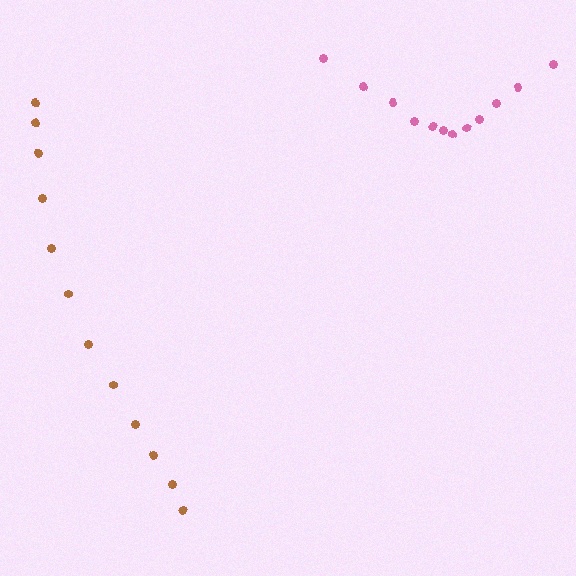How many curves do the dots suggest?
There are 2 distinct paths.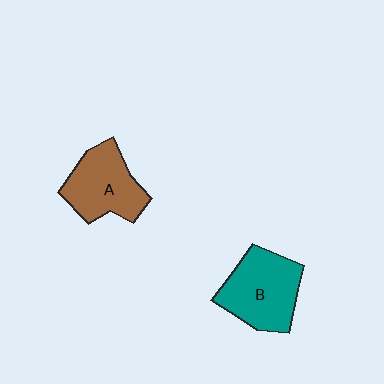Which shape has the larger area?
Shape B (teal).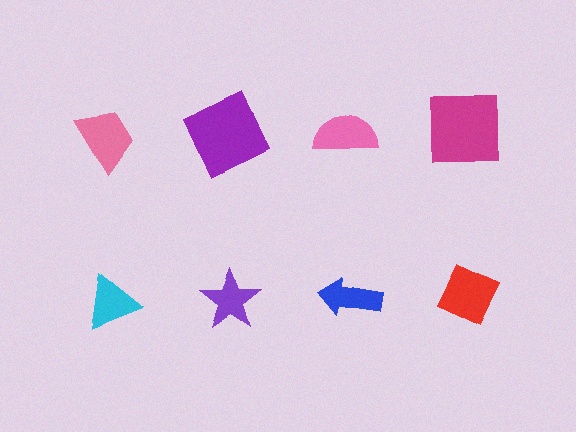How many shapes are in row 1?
4 shapes.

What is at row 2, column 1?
A cyan triangle.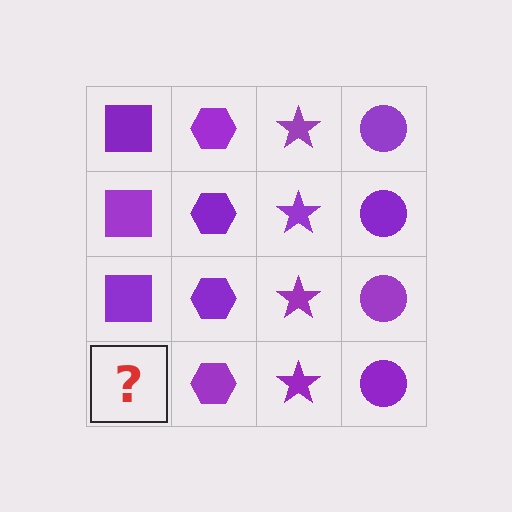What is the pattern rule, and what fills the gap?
The rule is that each column has a consistent shape. The gap should be filled with a purple square.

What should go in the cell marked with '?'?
The missing cell should contain a purple square.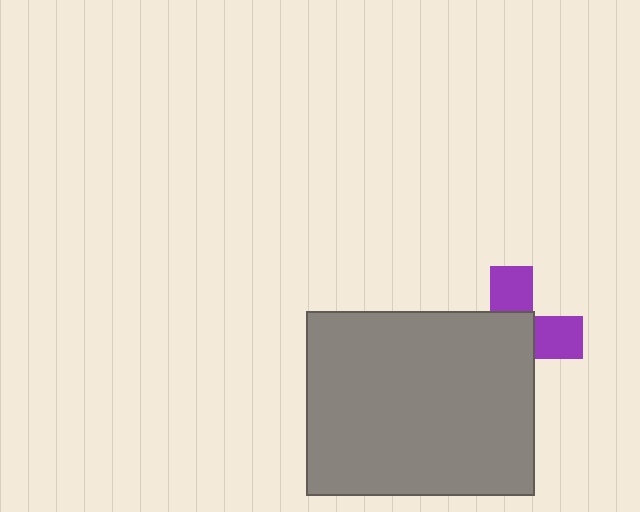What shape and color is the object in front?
The object in front is a gray rectangle.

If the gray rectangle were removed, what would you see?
You would see the complete purple cross.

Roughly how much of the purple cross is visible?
A small part of it is visible (roughly 39%).